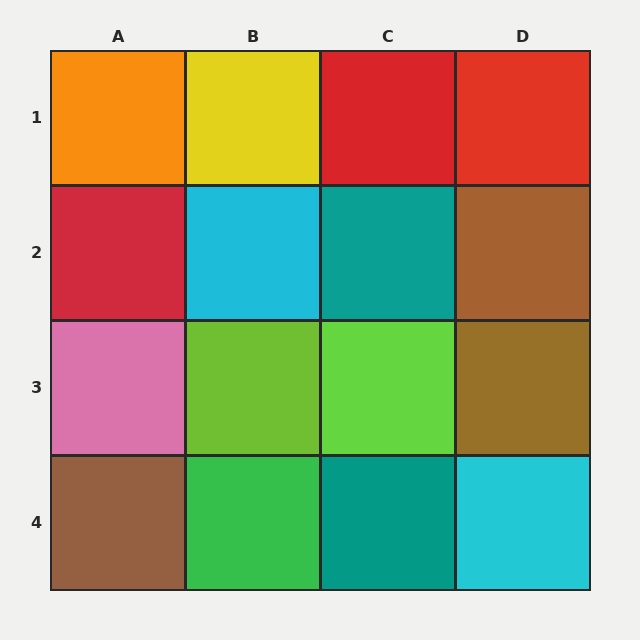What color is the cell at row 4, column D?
Cyan.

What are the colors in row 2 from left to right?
Red, cyan, teal, brown.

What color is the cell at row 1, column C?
Red.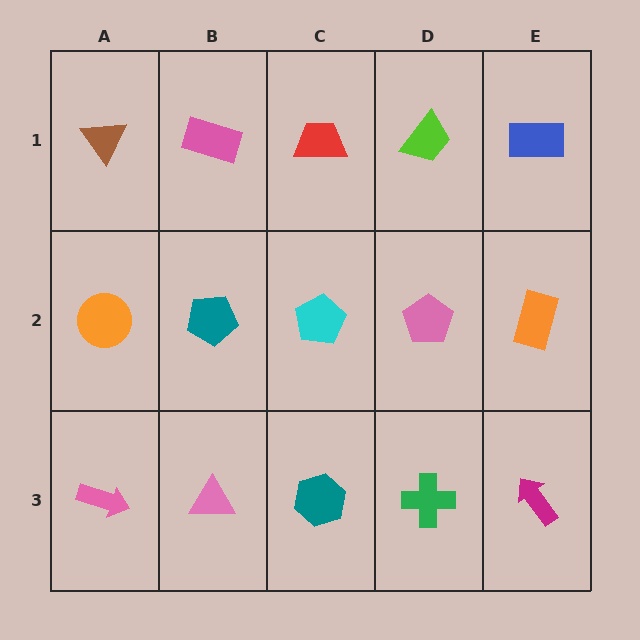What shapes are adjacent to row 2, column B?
A pink rectangle (row 1, column B), a pink triangle (row 3, column B), an orange circle (row 2, column A), a cyan pentagon (row 2, column C).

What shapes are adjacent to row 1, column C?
A cyan pentagon (row 2, column C), a pink rectangle (row 1, column B), a lime trapezoid (row 1, column D).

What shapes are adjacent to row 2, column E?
A blue rectangle (row 1, column E), a magenta arrow (row 3, column E), a pink pentagon (row 2, column D).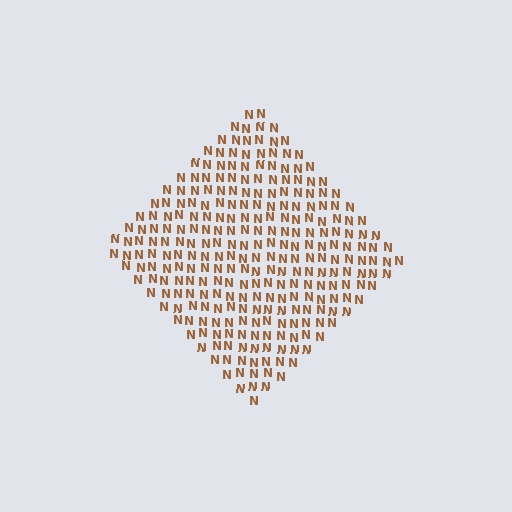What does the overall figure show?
The overall figure shows a diamond.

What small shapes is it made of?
It is made of small letter N's.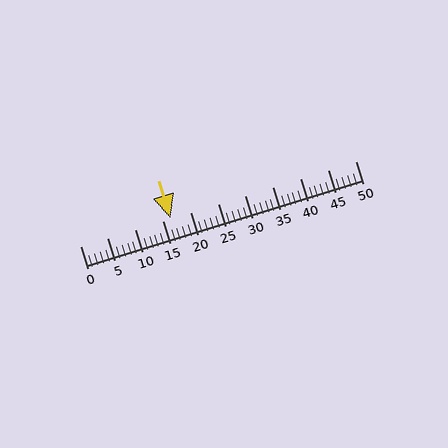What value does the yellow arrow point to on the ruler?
The yellow arrow points to approximately 16.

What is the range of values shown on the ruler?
The ruler shows values from 0 to 50.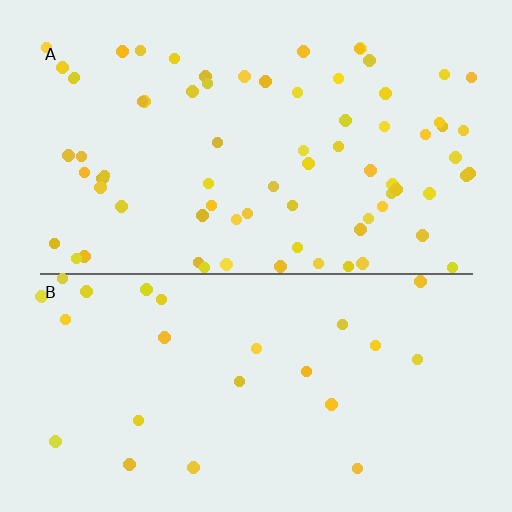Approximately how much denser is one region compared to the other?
Approximately 3.0× — region A over region B.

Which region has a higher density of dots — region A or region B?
A (the top).